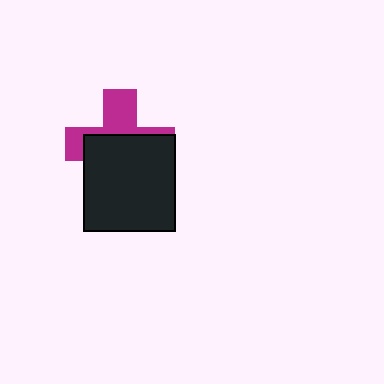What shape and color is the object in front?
The object in front is a black rectangle.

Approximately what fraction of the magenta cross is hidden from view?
Roughly 61% of the magenta cross is hidden behind the black rectangle.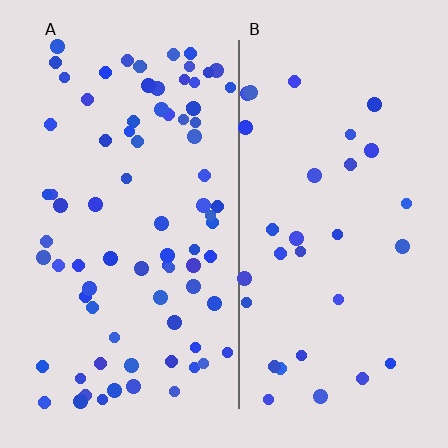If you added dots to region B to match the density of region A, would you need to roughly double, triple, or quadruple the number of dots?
Approximately triple.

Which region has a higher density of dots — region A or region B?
A (the left).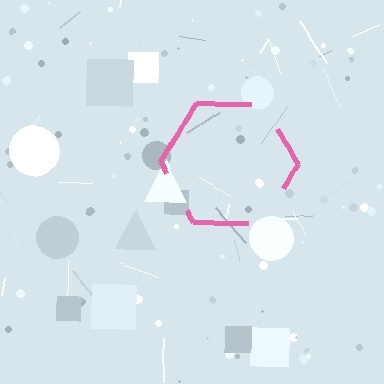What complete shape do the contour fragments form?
The contour fragments form a hexagon.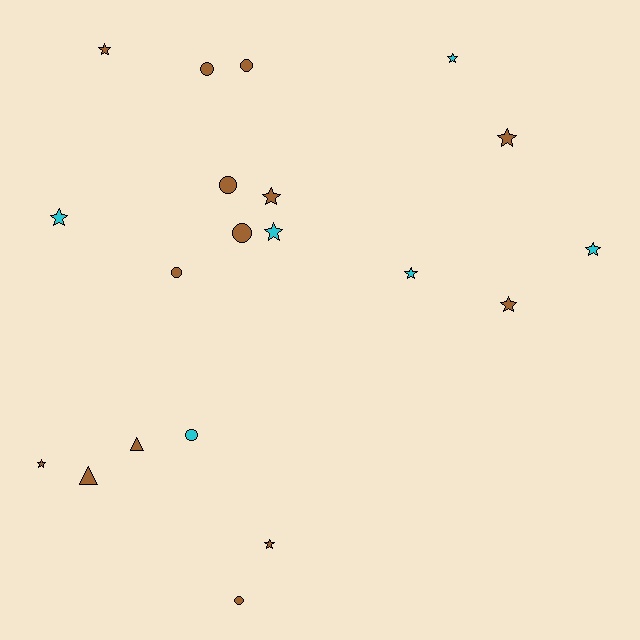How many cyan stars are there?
There are 5 cyan stars.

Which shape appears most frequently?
Star, with 11 objects.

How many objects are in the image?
There are 20 objects.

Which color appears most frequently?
Brown, with 14 objects.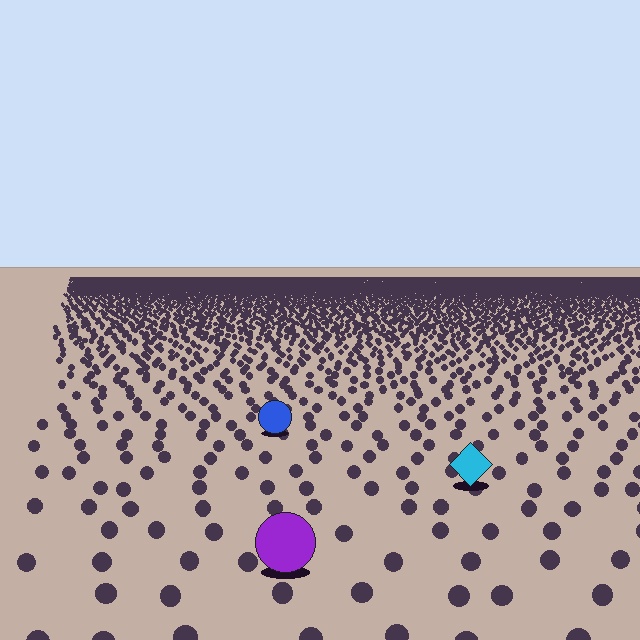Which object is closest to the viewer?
The purple circle is closest. The texture marks near it are larger and more spread out.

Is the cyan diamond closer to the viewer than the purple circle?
No. The purple circle is closer — you can tell from the texture gradient: the ground texture is coarser near it.